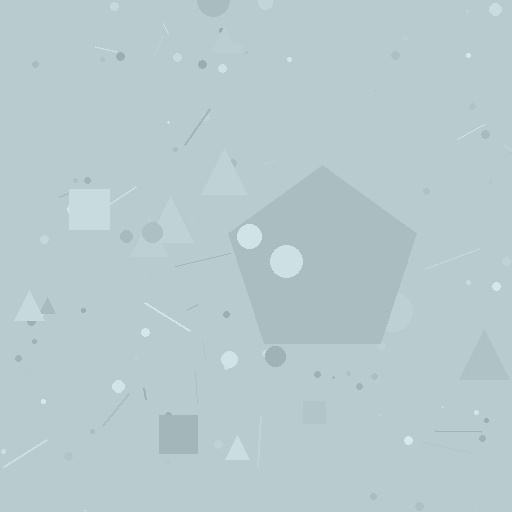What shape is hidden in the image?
A pentagon is hidden in the image.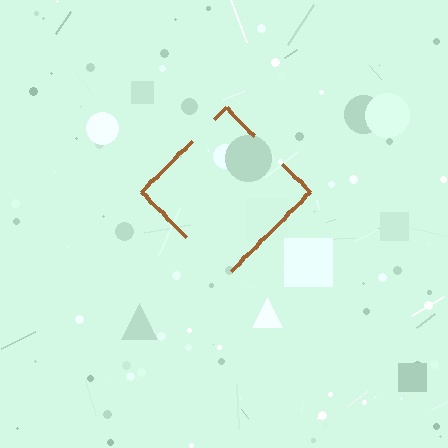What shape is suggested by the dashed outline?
The dashed outline suggests a diamond.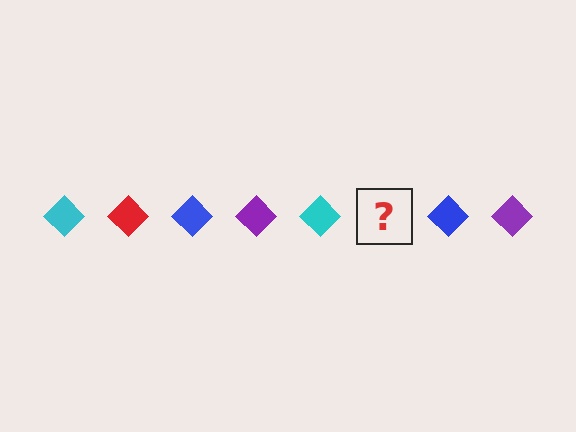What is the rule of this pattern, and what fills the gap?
The rule is that the pattern cycles through cyan, red, blue, purple diamonds. The gap should be filled with a red diamond.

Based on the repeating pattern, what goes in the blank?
The blank should be a red diamond.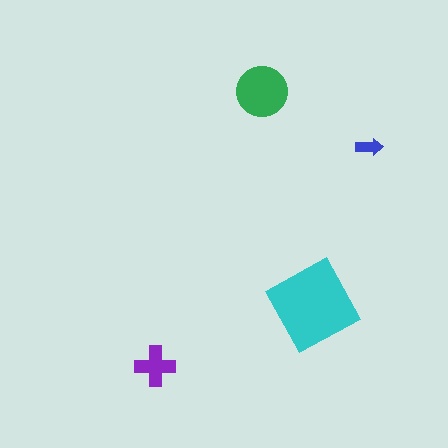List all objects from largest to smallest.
The cyan diamond, the green circle, the purple cross, the blue arrow.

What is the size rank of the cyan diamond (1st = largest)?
1st.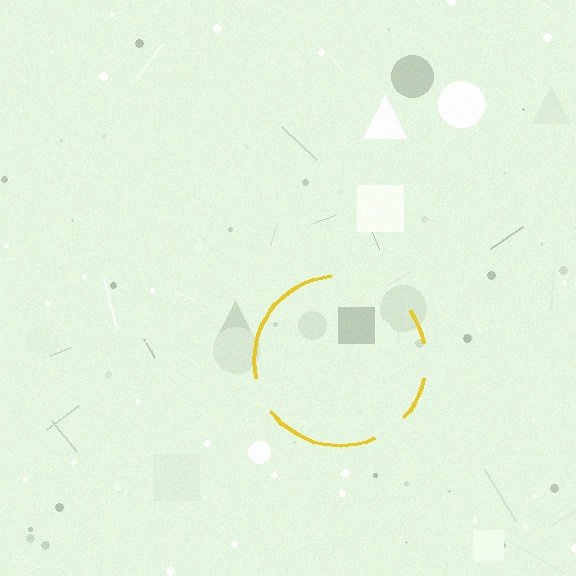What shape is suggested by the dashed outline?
The dashed outline suggests a circle.